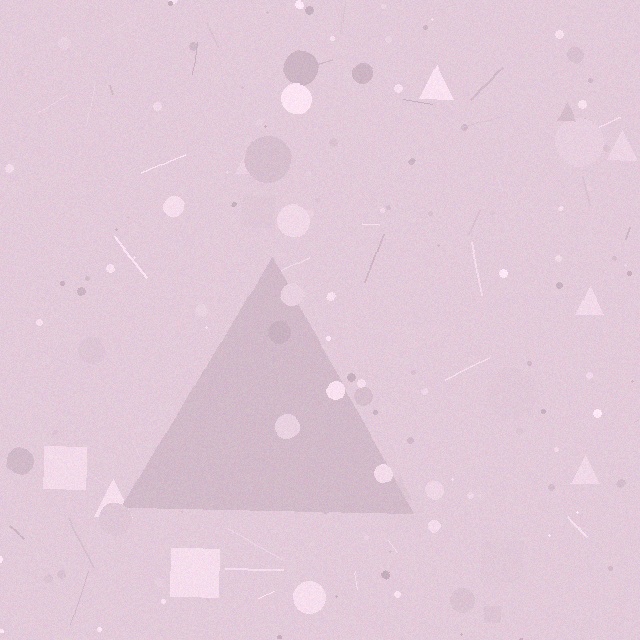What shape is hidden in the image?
A triangle is hidden in the image.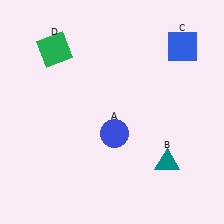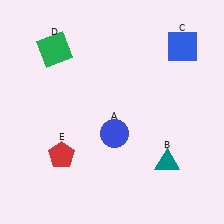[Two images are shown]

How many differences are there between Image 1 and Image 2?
There is 1 difference between the two images.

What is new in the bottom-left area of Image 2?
A red pentagon (E) was added in the bottom-left area of Image 2.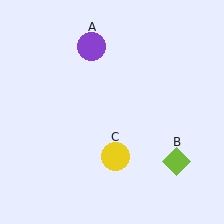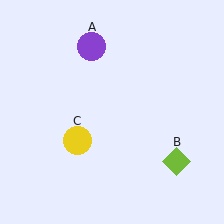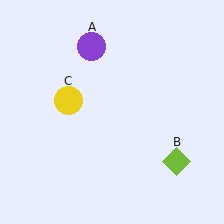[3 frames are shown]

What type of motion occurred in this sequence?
The yellow circle (object C) rotated clockwise around the center of the scene.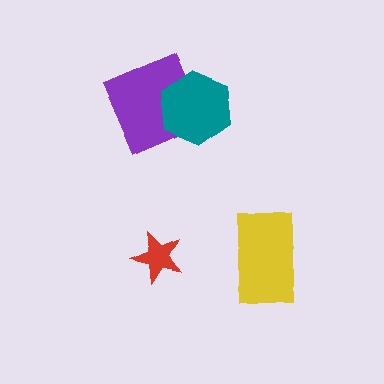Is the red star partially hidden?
No, no other shape covers it.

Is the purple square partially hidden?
Yes, it is partially covered by another shape.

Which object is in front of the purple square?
The teal hexagon is in front of the purple square.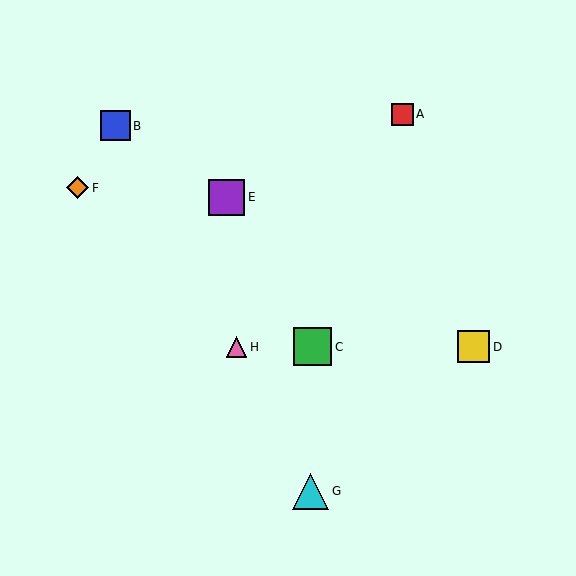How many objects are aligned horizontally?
3 objects (C, D, H) are aligned horizontally.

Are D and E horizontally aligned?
No, D is at y≈347 and E is at y≈197.